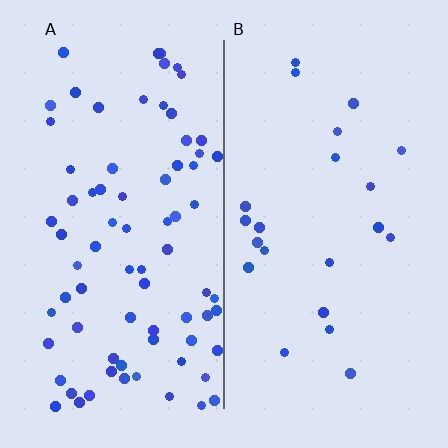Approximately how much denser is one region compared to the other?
Approximately 3.5× — region A over region B.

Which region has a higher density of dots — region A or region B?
A (the left).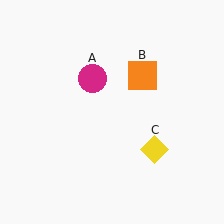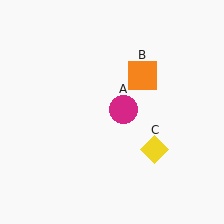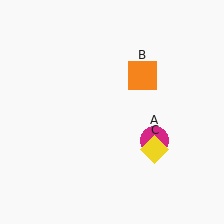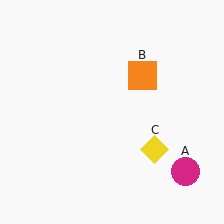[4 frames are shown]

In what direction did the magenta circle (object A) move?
The magenta circle (object A) moved down and to the right.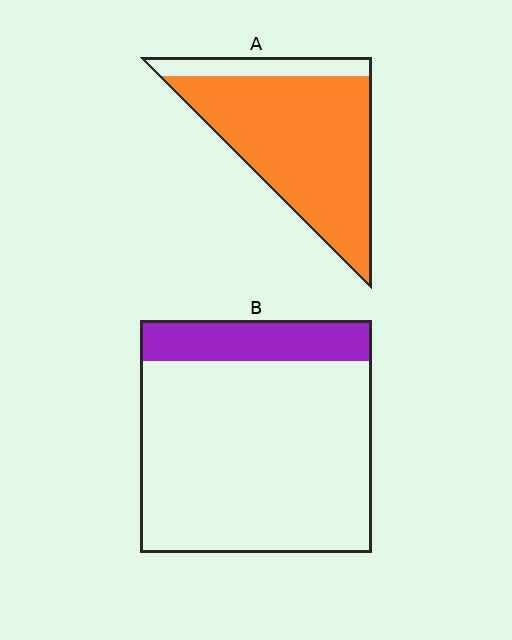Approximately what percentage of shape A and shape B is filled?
A is approximately 85% and B is approximately 20%.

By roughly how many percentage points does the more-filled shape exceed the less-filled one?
By roughly 65 percentage points (A over B).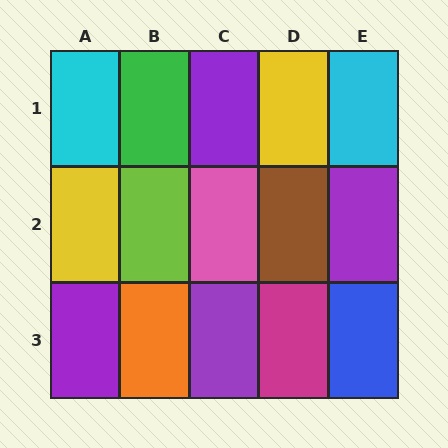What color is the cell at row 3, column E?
Blue.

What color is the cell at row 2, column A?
Yellow.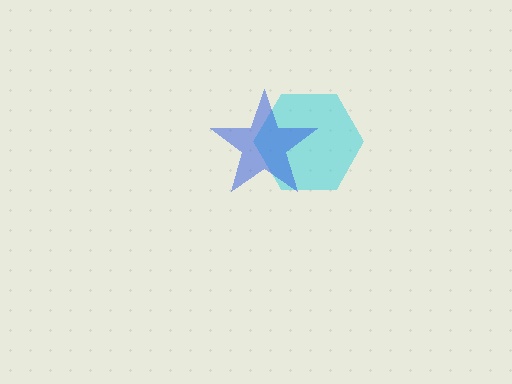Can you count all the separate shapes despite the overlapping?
Yes, there are 2 separate shapes.